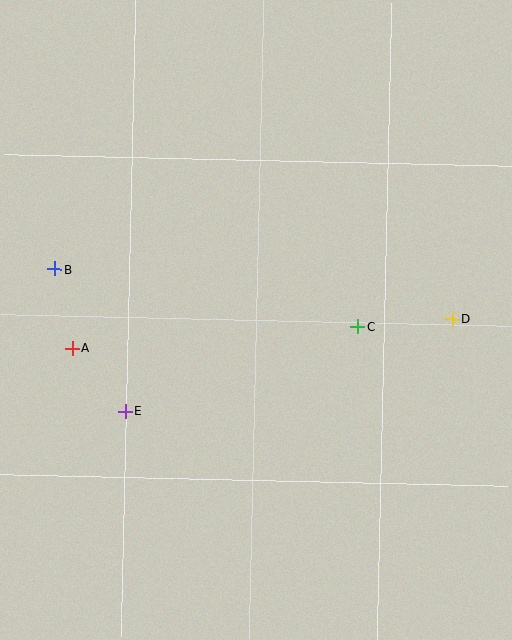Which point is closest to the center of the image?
Point C at (358, 327) is closest to the center.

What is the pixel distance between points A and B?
The distance between A and B is 81 pixels.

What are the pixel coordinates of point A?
Point A is at (73, 348).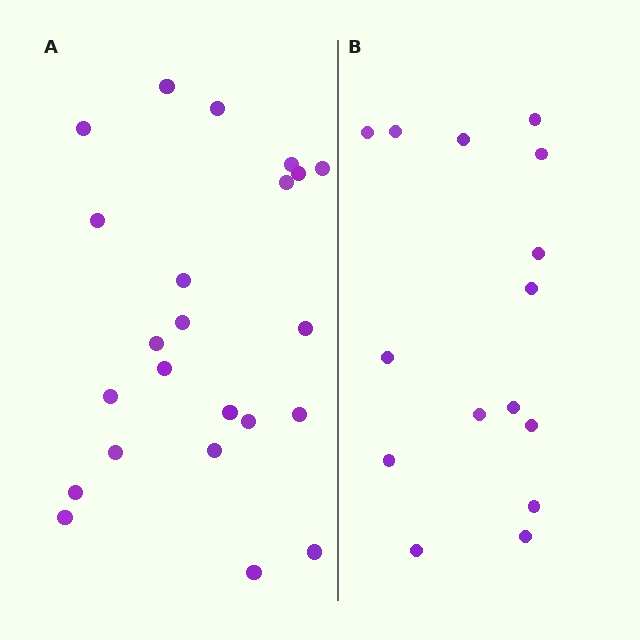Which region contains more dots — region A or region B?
Region A (the left region) has more dots.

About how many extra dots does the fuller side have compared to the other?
Region A has roughly 8 or so more dots than region B.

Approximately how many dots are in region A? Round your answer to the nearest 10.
About 20 dots. (The exact count is 23, which rounds to 20.)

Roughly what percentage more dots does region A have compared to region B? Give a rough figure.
About 55% more.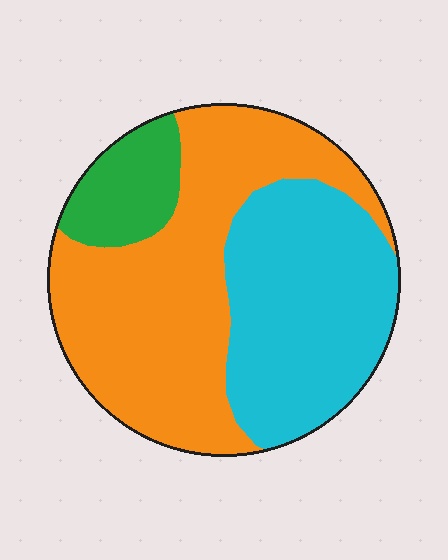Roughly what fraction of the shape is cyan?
Cyan covers roughly 40% of the shape.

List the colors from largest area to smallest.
From largest to smallest: orange, cyan, green.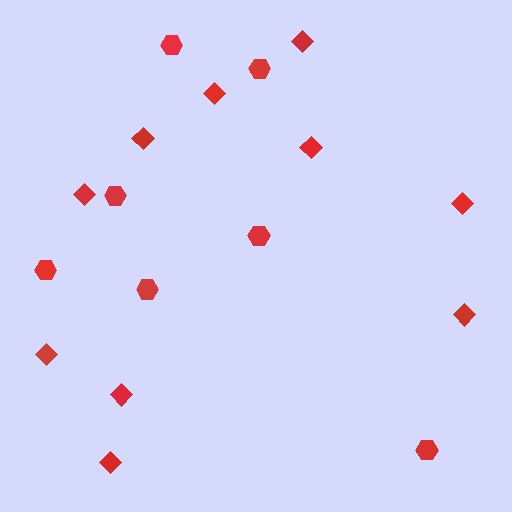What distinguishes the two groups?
There are 2 groups: one group of diamonds (10) and one group of hexagons (7).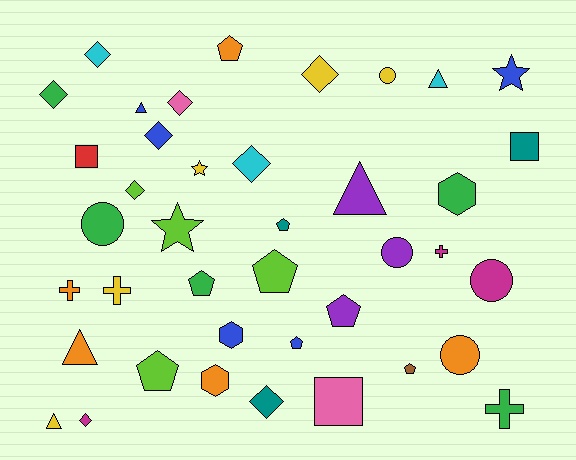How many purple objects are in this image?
There are 3 purple objects.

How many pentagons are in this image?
There are 8 pentagons.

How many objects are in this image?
There are 40 objects.